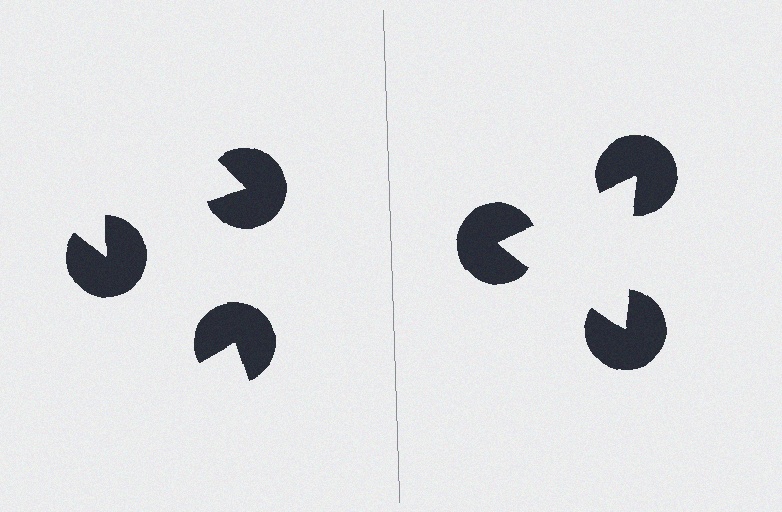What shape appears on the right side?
An illusory triangle.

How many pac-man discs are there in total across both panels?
6 — 3 on each side.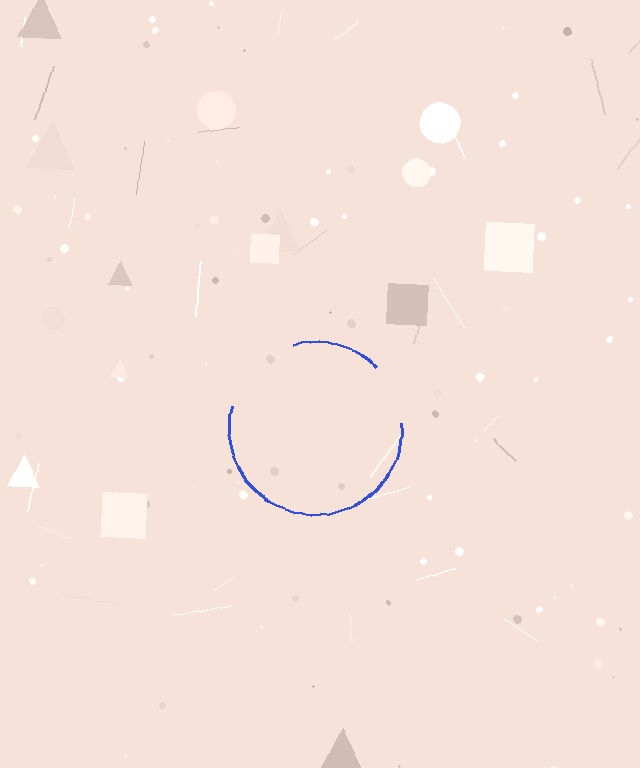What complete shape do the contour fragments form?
The contour fragments form a circle.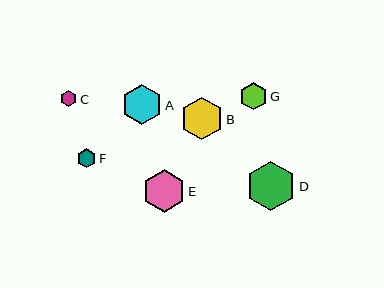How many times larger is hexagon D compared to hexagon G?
Hexagon D is approximately 1.8 times the size of hexagon G.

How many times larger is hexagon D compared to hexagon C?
Hexagon D is approximately 3.0 times the size of hexagon C.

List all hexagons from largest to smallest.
From largest to smallest: D, B, E, A, G, F, C.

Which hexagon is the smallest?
Hexagon C is the smallest with a size of approximately 16 pixels.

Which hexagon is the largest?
Hexagon D is the largest with a size of approximately 49 pixels.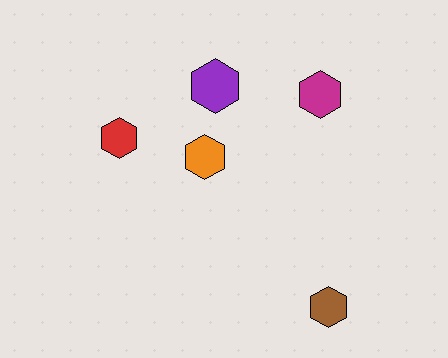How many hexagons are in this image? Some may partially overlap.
There are 5 hexagons.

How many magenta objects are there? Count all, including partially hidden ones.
There is 1 magenta object.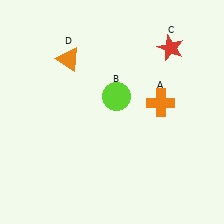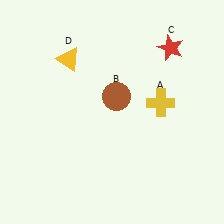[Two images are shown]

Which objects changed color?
A changed from orange to yellow. B changed from lime to brown. D changed from orange to yellow.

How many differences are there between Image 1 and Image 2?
There are 3 differences between the two images.